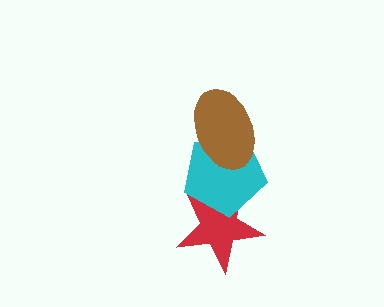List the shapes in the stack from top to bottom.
From top to bottom: the brown ellipse, the cyan pentagon, the red star.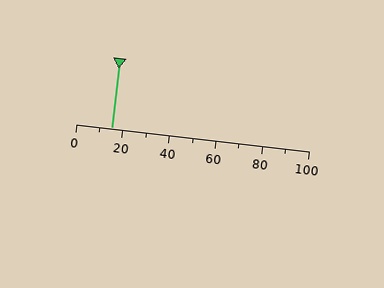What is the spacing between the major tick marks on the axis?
The major ticks are spaced 20 apart.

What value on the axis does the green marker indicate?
The marker indicates approximately 15.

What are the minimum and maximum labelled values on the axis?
The axis runs from 0 to 100.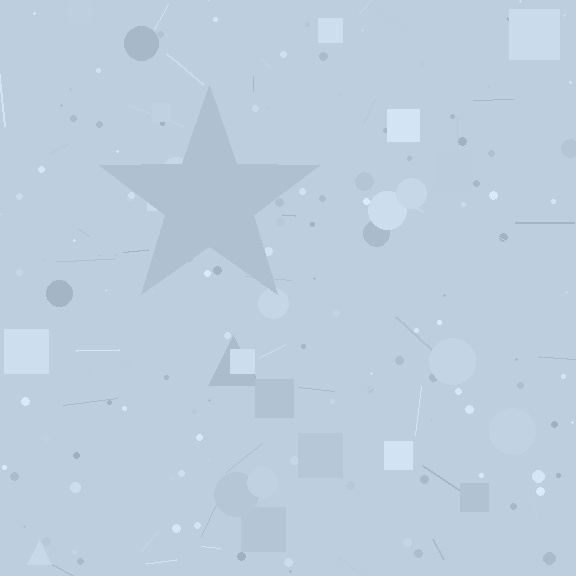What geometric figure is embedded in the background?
A star is embedded in the background.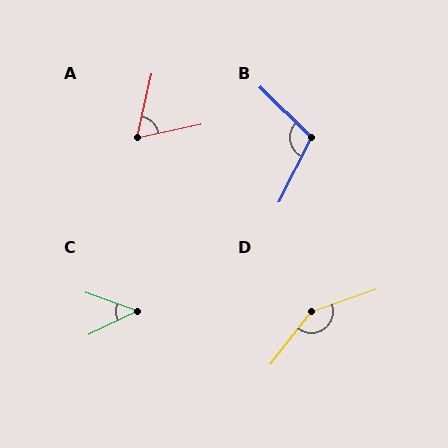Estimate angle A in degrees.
Approximately 66 degrees.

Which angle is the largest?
D, at approximately 148 degrees.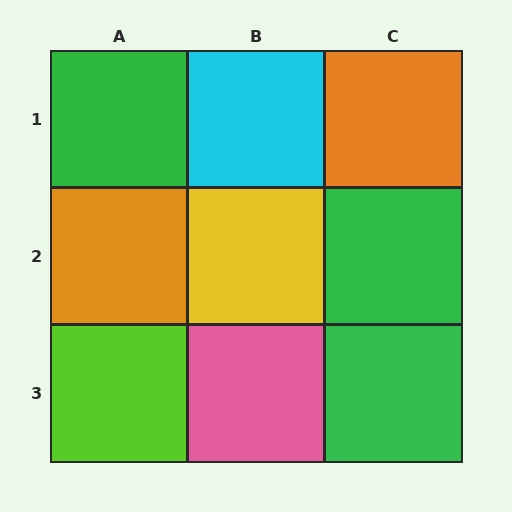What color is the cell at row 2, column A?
Orange.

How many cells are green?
3 cells are green.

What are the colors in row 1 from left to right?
Green, cyan, orange.